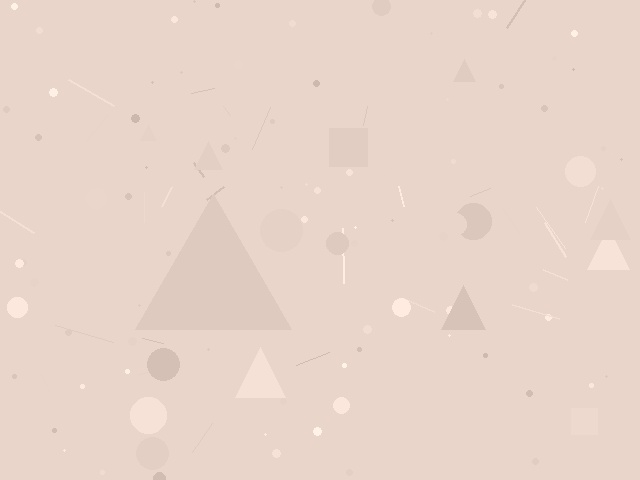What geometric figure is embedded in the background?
A triangle is embedded in the background.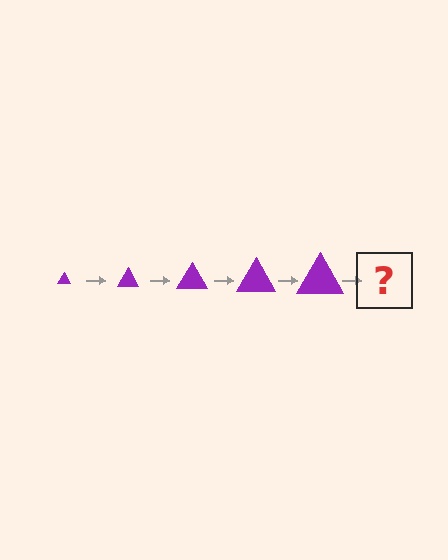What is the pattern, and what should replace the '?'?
The pattern is that the triangle gets progressively larger each step. The '?' should be a purple triangle, larger than the previous one.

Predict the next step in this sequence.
The next step is a purple triangle, larger than the previous one.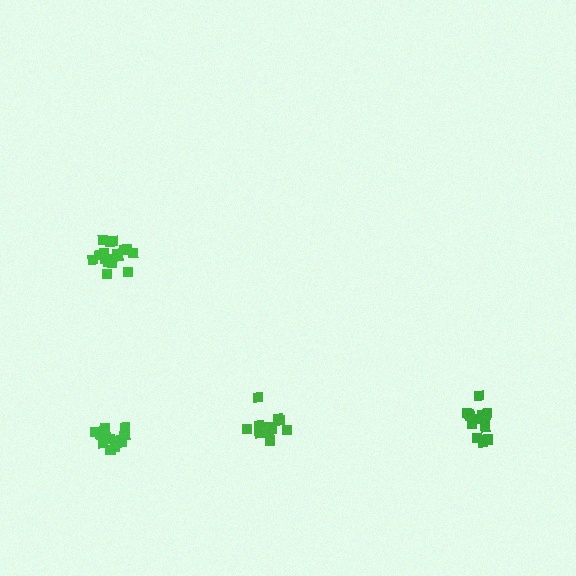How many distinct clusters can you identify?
There are 4 distinct clusters.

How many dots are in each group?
Group 1: 11 dots, Group 2: 17 dots, Group 3: 17 dots, Group 4: 15 dots (60 total).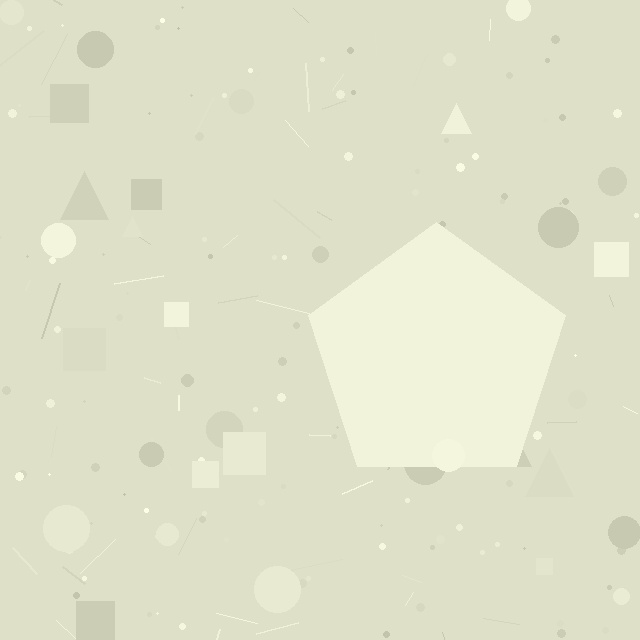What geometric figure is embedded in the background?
A pentagon is embedded in the background.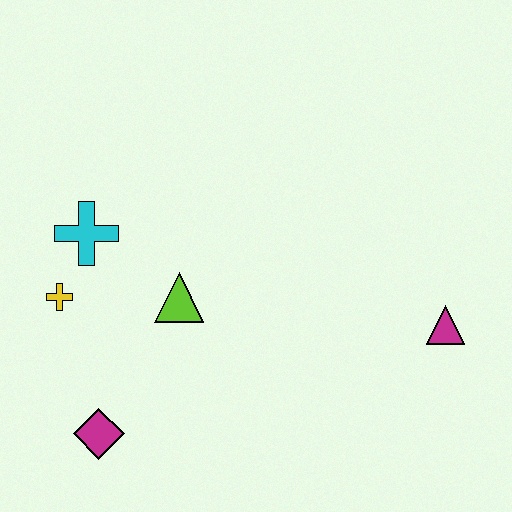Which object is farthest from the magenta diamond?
The magenta triangle is farthest from the magenta diamond.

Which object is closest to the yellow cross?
The cyan cross is closest to the yellow cross.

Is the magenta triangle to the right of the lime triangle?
Yes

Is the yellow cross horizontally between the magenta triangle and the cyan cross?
No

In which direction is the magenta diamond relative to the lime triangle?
The magenta diamond is below the lime triangle.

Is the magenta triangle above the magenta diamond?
Yes